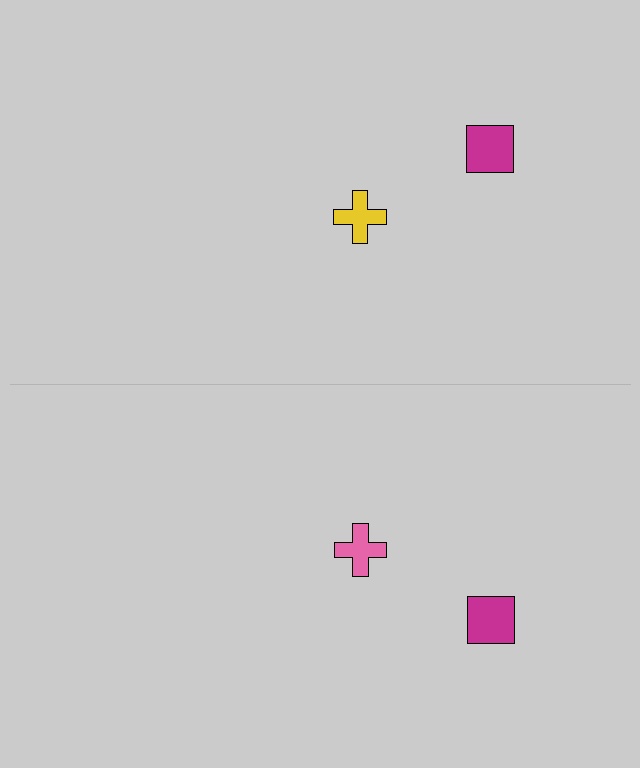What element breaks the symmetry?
The pink cross on the bottom side breaks the symmetry — its mirror counterpart is yellow.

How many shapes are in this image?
There are 4 shapes in this image.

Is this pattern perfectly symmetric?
No, the pattern is not perfectly symmetric. The pink cross on the bottom side breaks the symmetry — its mirror counterpart is yellow.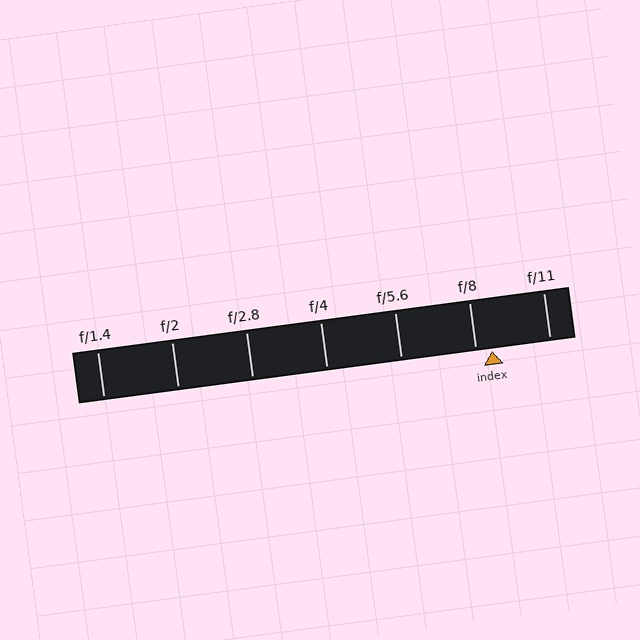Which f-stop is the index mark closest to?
The index mark is closest to f/8.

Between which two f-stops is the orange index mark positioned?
The index mark is between f/8 and f/11.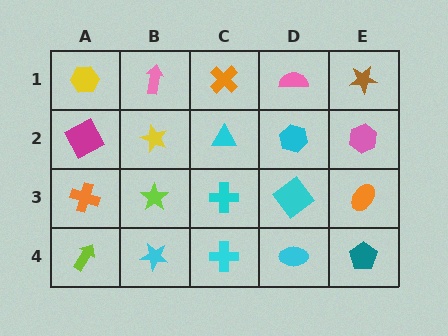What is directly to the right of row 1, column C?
A pink semicircle.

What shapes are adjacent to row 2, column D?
A pink semicircle (row 1, column D), a cyan diamond (row 3, column D), a cyan triangle (row 2, column C), a pink hexagon (row 2, column E).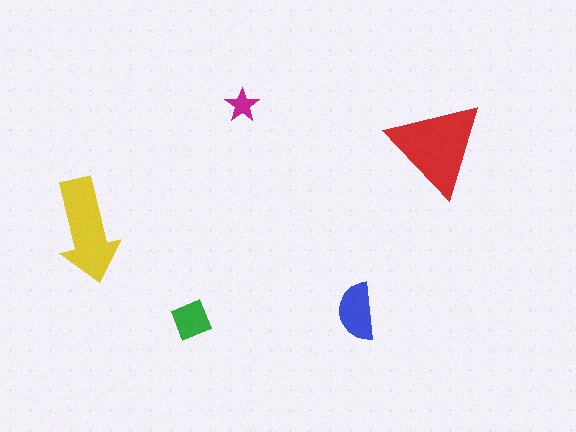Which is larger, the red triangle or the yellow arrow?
The red triangle.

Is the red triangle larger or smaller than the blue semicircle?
Larger.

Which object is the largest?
The red triangle.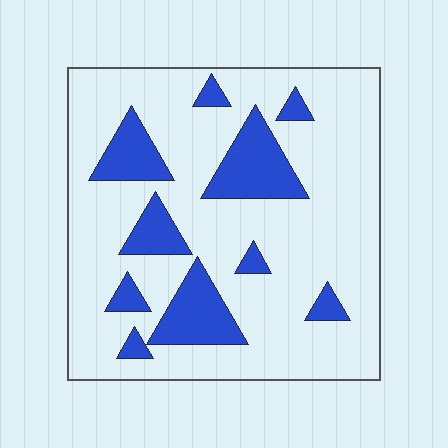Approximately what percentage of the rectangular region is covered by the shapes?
Approximately 20%.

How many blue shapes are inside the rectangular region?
10.